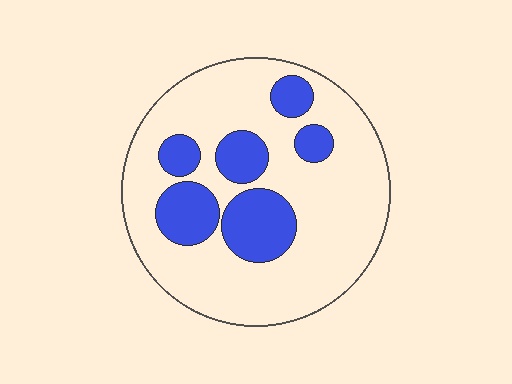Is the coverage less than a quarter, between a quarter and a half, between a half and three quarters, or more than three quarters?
Less than a quarter.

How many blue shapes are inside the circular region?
6.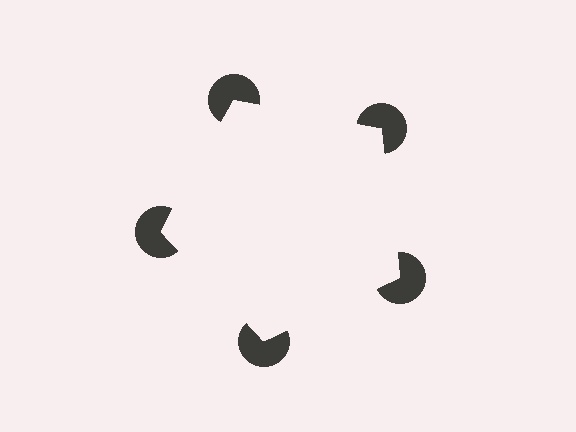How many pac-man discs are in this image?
There are 5 — one at each vertex of the illusory pentagon.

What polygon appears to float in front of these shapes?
An illusory pentagon — its edges are inferred from the aligned wedge cuts in the pac-man discs, not physically drawn.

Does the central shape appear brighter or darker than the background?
It typically appears slightly brighter than the background, even though no actual brightness change is drawn.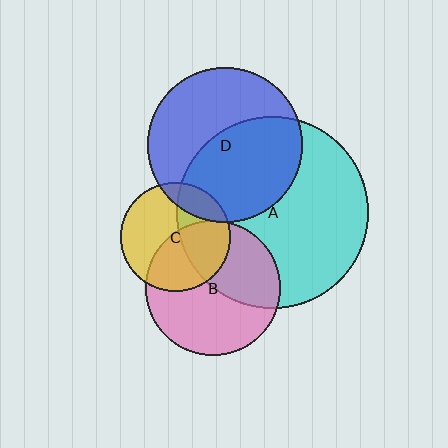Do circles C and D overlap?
Yes.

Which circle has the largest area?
Circle A (cyan).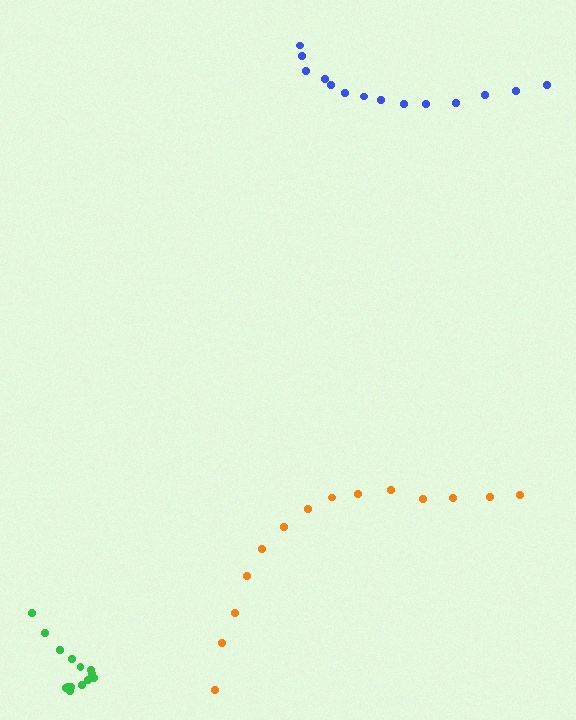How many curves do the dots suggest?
There are 3 distinct paths.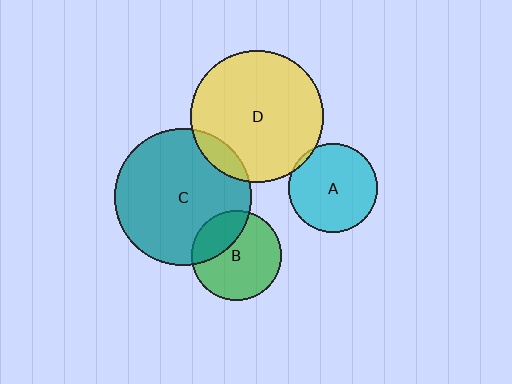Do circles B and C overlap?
Yes.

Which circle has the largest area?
Circle C (teal).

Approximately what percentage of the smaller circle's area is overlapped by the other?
Approximately 30%.